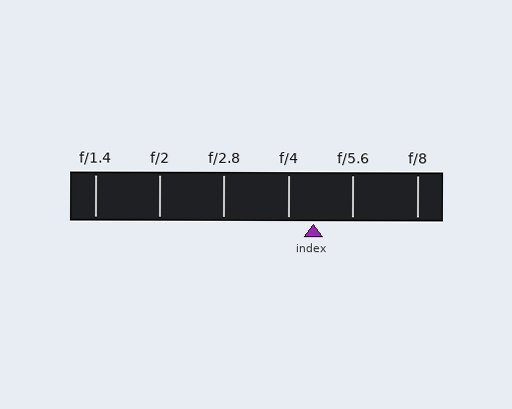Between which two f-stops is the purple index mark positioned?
The index mark is between f/4 and f/5.6.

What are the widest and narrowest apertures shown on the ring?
The widest aperture shown is f/1.4 and the narrowest is f/8.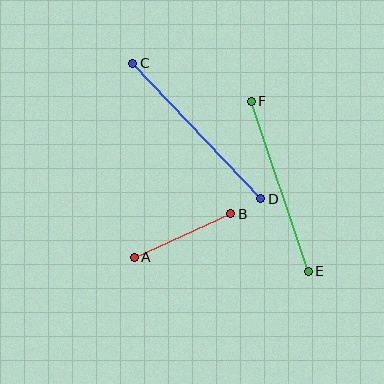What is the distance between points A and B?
The distance is approximately 106 pixels.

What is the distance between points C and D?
The distance is approximately 187 pixels.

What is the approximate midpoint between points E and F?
The midpoint is at approximately (280, 186) pixels.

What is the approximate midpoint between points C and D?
The midpoint is at approximately (197, 131) pixels.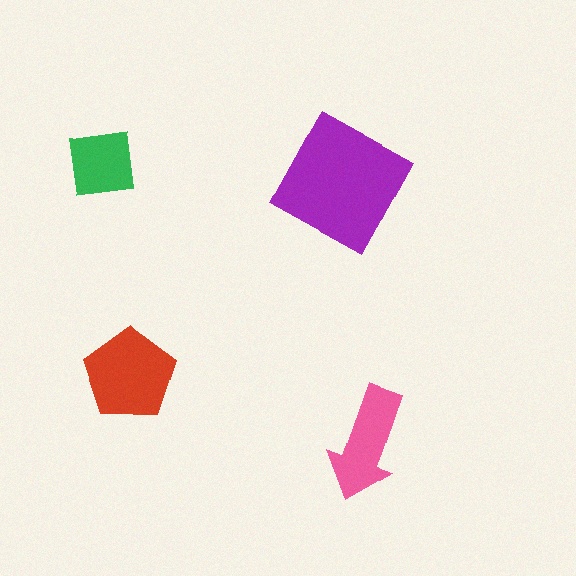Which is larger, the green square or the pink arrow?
The pink arrow.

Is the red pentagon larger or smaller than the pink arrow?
Larger.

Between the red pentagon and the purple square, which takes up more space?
The purple square.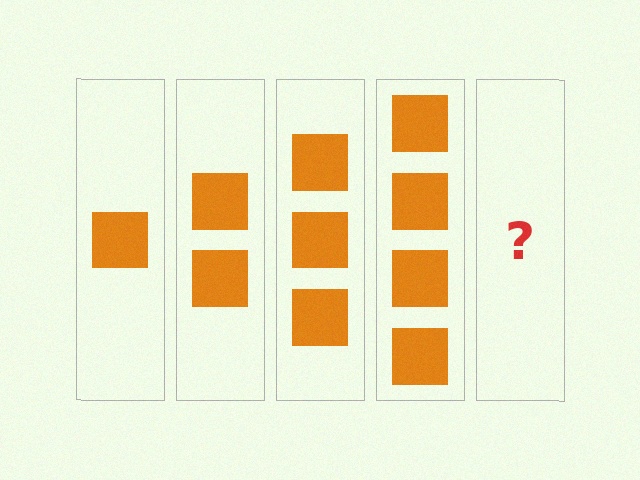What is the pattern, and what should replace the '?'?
The pattern is that each step adds one more square. The '?' should be 5 squares.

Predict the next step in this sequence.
The next step is 5 squares.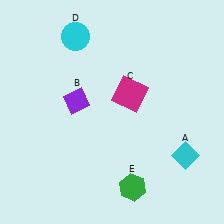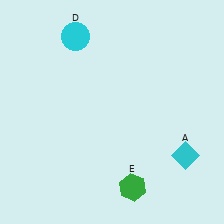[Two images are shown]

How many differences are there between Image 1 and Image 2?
There are 2 differences between the two images.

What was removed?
The magenta square (C), the purple diamond (B) were removed in Image 2.